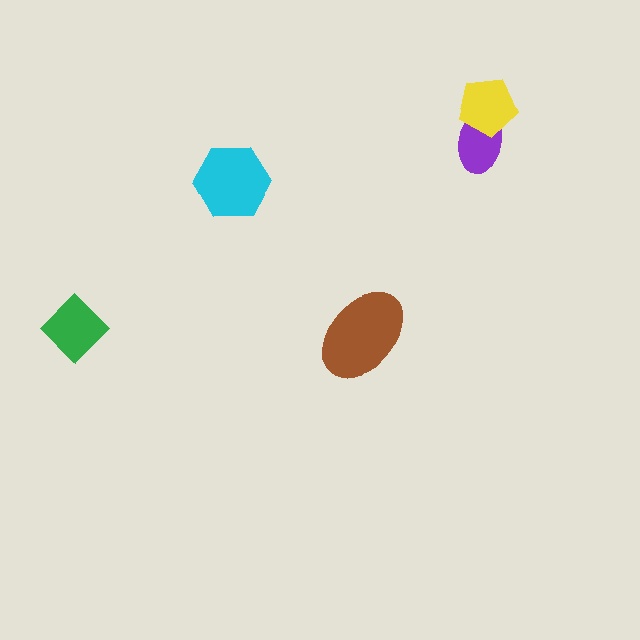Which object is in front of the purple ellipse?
The yellow pentagon is in front of the purple ellipse.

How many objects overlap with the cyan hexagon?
0 objects overlap with the cyan hexagon.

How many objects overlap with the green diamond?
0 objects overlap with the green diamond.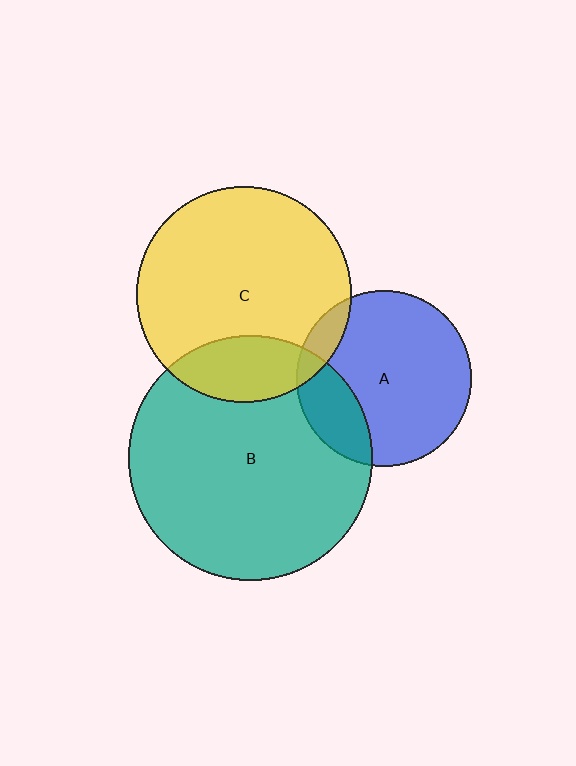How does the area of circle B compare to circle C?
Approximately 1.3 times.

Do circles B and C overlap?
Yes.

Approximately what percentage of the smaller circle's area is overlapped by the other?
Approximately 20%.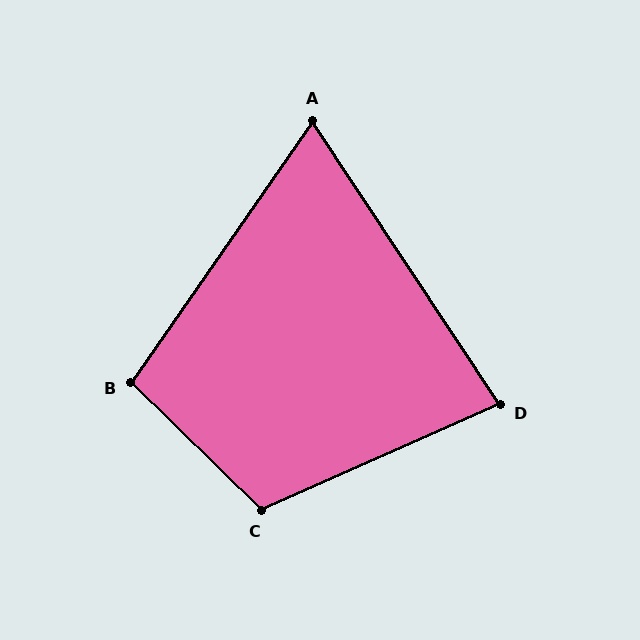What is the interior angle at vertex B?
Approximately 100 degrees (obtuse).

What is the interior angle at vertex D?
Approximately 80 degrees (acute).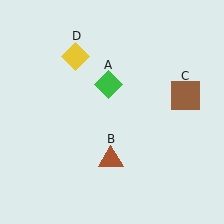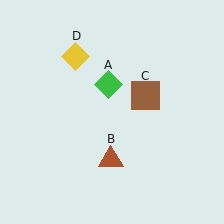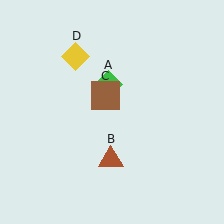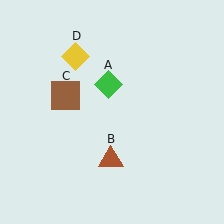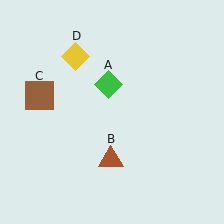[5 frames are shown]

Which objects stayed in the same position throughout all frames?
Green diamond (object A) and brown triangle (object B) and yellow diamond (object D) remained stationary.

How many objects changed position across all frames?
1 object changed position: brown square (object C).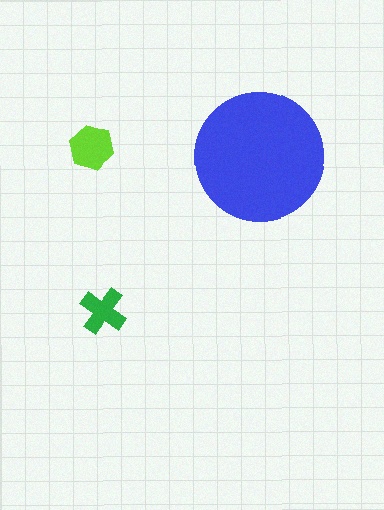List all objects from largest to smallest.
The blue circle, the lime hexagon, the green cross.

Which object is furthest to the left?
The lime hexagon is leftmost.